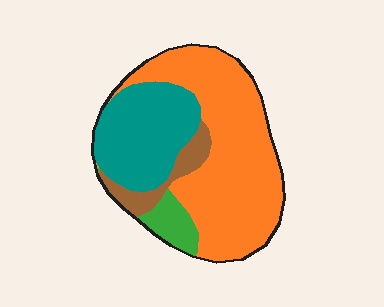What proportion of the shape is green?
Green takes up about one tenth (1/10) of the shape.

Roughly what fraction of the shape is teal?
Teal covers about 30% of the shape.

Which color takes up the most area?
Orange, at roughly 55%.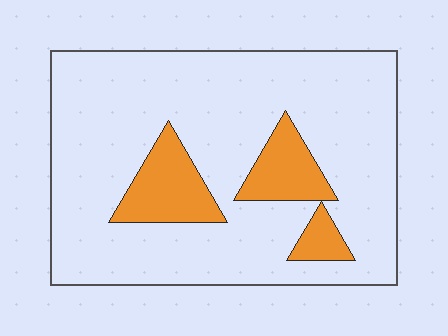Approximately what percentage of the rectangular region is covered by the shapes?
Approximately 15%.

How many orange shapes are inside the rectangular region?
3.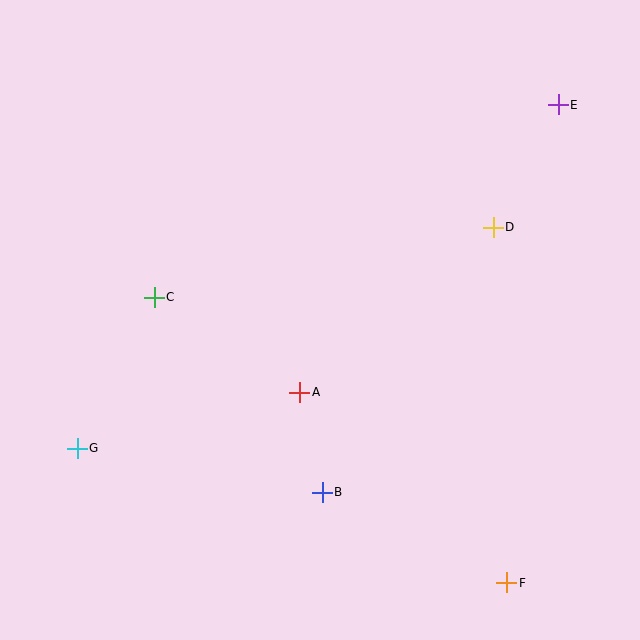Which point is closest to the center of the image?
Point A at (300, 392) is closest to the center.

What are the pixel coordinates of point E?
Point E is at (558, 105).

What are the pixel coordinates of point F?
Point F is at (507, 583).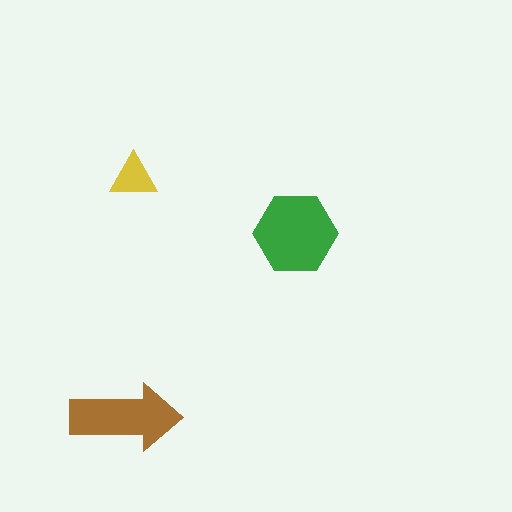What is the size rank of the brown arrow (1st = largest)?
2nd.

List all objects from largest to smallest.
The green hexagon, the brown arrow, the yellow triangle.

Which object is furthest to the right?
The green hexagon is rightmost.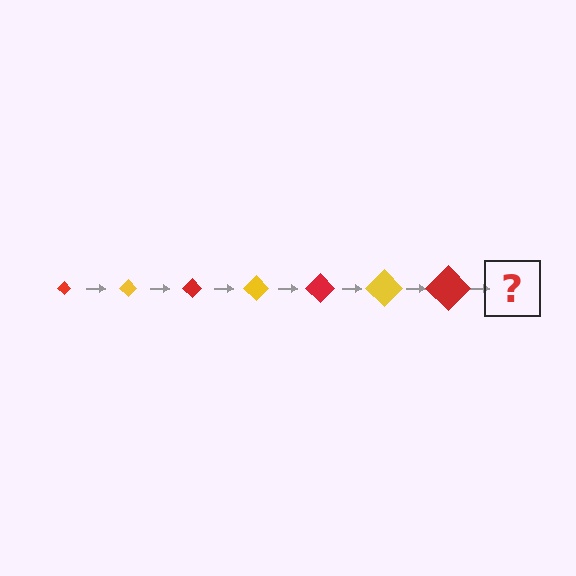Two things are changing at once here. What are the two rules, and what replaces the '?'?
The two rules are that the diamond grows larger each step and the color cycles through red and yellow. The '?' should be a yellow diamond, larger than the previous one.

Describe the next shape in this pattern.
It should be a yellow diamond, larger than the previous one.